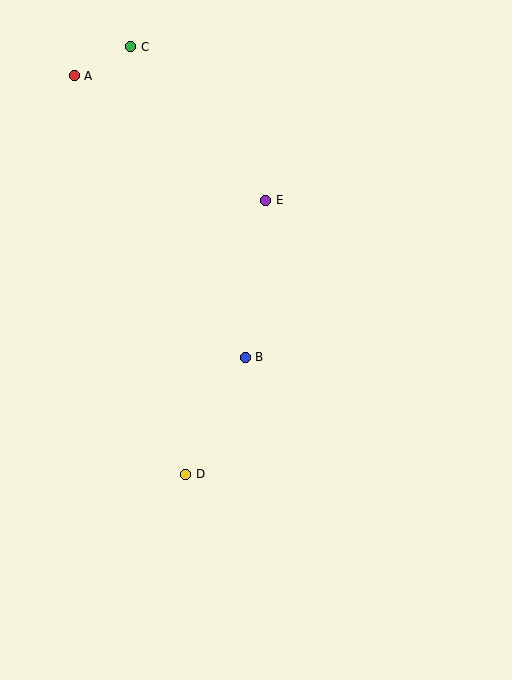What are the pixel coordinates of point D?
Point D is at (186, 474).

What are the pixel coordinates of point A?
Point A is at (74, 76).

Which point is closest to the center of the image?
Point B at (245, 357) is closest to the center.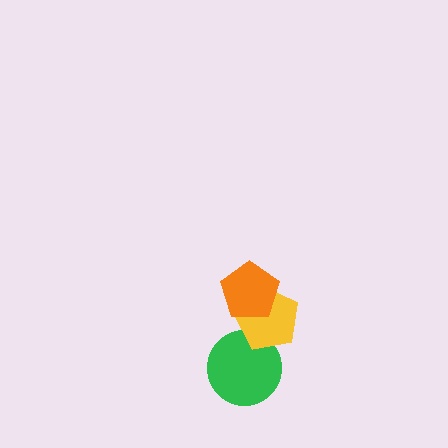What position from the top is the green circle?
The green circle is 3rd from the top.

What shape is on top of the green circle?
The yellow pentagon is on top of the green circle.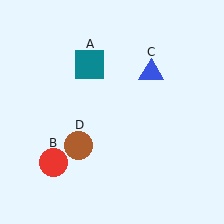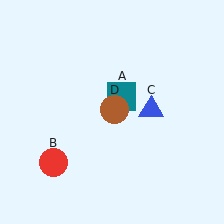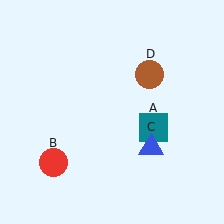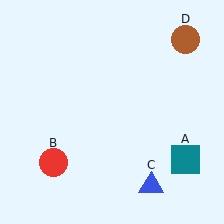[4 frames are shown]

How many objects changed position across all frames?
3 objects changed position: teal square (object A), blue triangle (object C), brown circle (object D).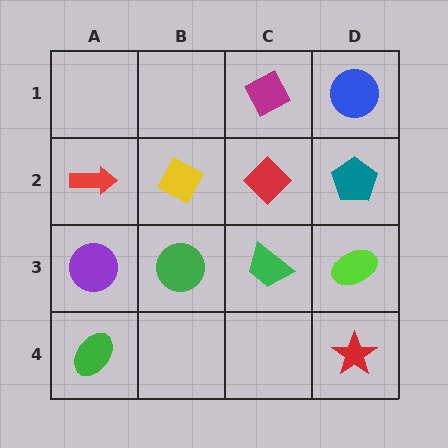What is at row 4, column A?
A green ellipse.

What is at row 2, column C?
A red diamond.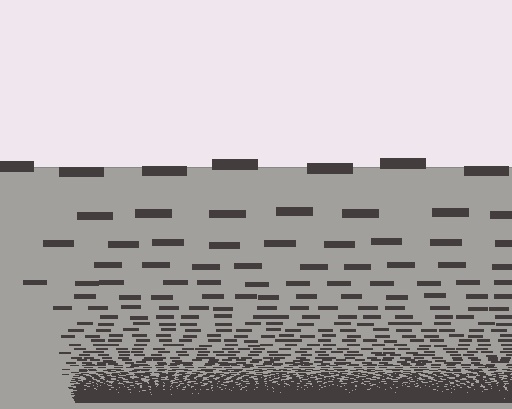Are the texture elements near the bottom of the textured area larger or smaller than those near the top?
Smaller. The gradient is inverted — elements near the bottom are smaller and denser.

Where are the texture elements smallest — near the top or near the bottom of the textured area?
Near the bottom.